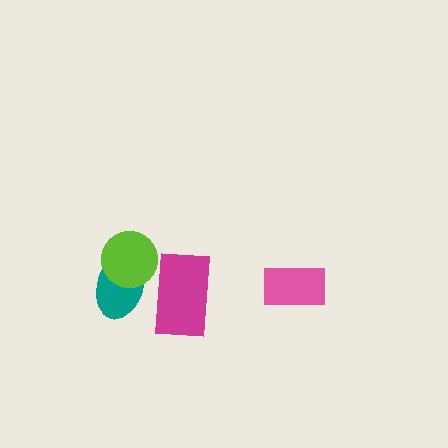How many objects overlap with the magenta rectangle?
1 object overlaps with the magenta rectangle.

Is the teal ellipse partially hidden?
Yes, it is partially covered by another shape.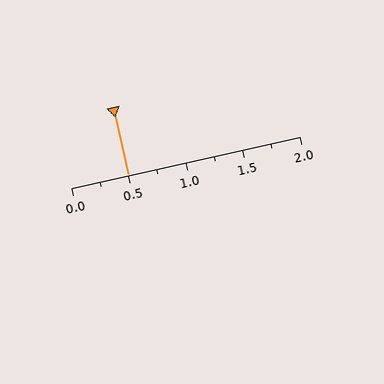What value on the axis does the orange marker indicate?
The marker indicates approximately 0.5.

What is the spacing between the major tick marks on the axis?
The major ticks are spaced 0.5 apart.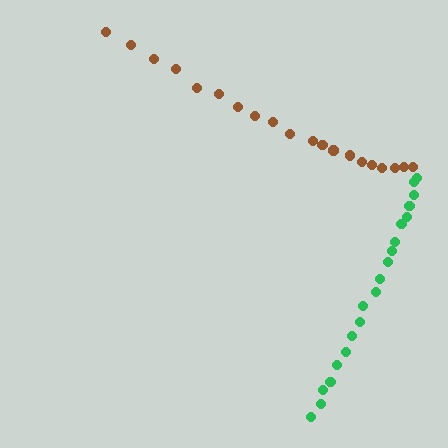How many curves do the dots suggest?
There are 2 distinct paths.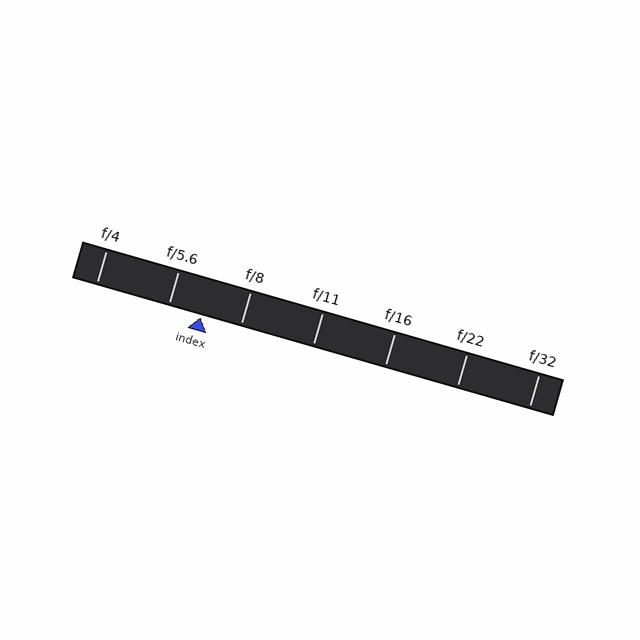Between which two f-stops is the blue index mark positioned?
The index mark is between f/5.6 and f/8.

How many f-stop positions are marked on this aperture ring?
There are 7 f-stop positions marked.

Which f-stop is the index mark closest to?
The index mark is closest to f/5.6.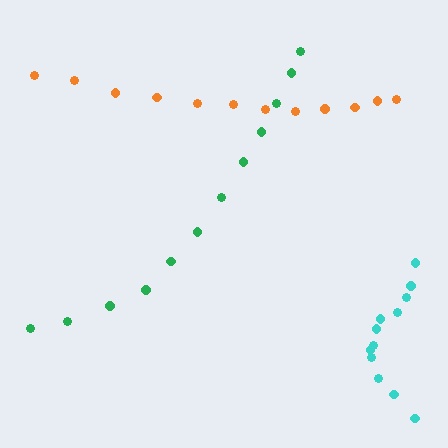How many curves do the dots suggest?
There are 3 distinct paths.